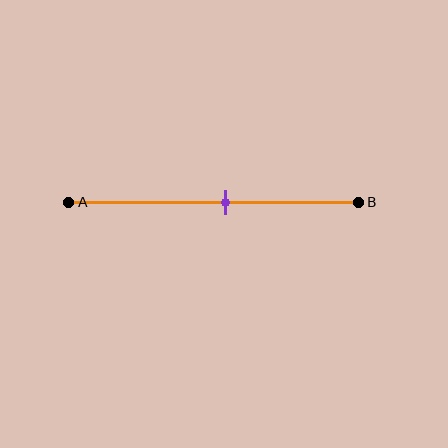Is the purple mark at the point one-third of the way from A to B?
No, the mark is at about 55% from A, not at the 33% one-third point.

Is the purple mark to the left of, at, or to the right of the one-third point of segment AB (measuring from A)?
The purple mark is to the right of the one-third point of segment AB.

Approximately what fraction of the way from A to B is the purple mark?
The purple mark is approximately 55% of the way from A to B.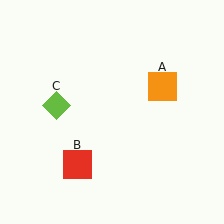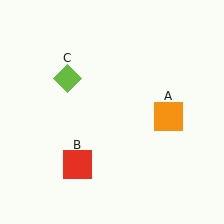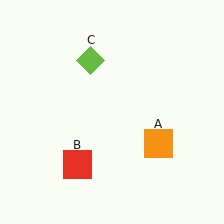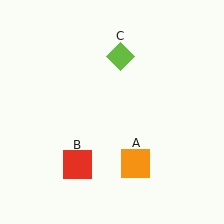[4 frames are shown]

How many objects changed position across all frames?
2 objects changed position: orange square (object A), lime diamond (object C).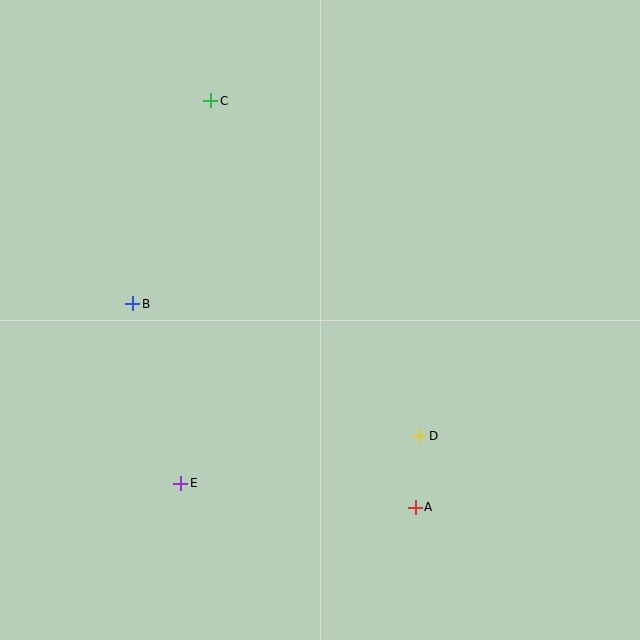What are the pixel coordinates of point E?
Point E is at (181, 483).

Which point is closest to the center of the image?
Point D at (420, 436) is closest to the center.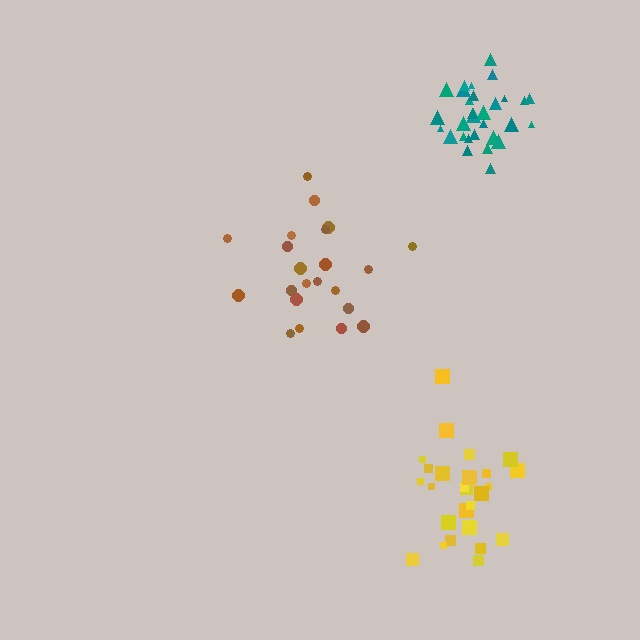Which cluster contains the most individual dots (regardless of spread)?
Teal (31).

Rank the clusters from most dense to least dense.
teal, yellow, brown.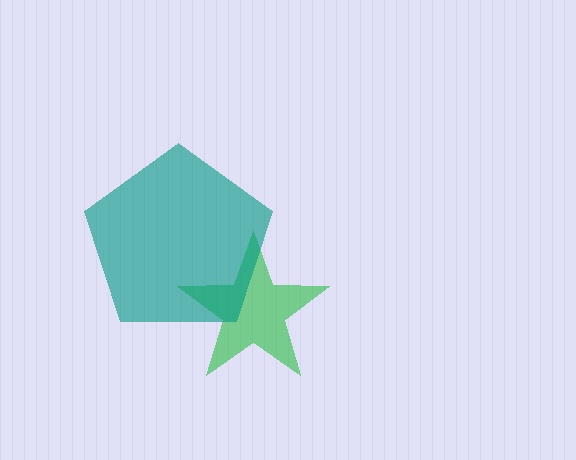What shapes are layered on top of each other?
The layered shapes are: a green star, a teal pentagon.